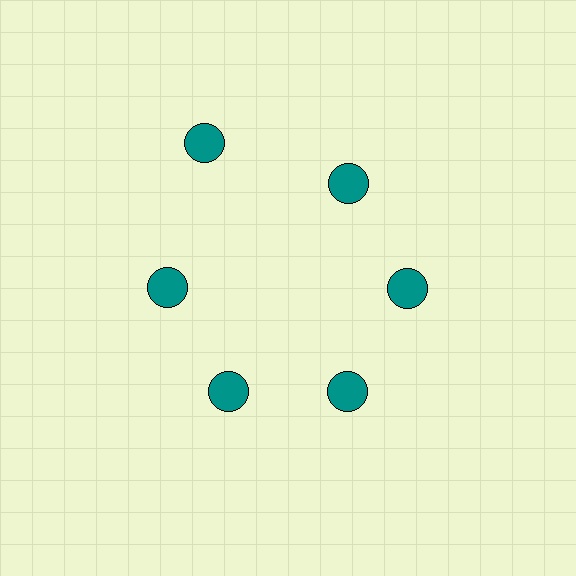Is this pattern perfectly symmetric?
No. The 6 teal circles are arranged in a ring, but one element near the 11 o'clock position is pushed outward from the center, breaking the 6-fold rotational symmetry.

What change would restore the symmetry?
The symmetry would be restored by moving it inward, back onto the ring so that all 6 circles sit at equal angles and equal distance from the center.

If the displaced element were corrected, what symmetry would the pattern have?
It would have 6-fold rotational symmetry — the pattern would map onto itself every 60 degrees.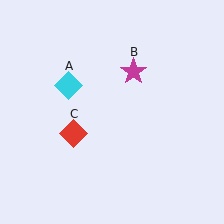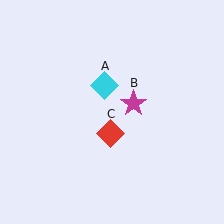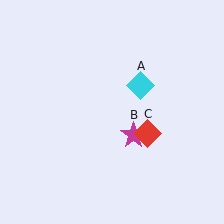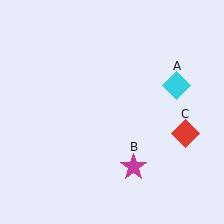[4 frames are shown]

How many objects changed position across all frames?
3 objects changed position: cyan diamond (object A), magenta star (object B), red diamond (object C).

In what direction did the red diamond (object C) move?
The red diamond (object C) moved right.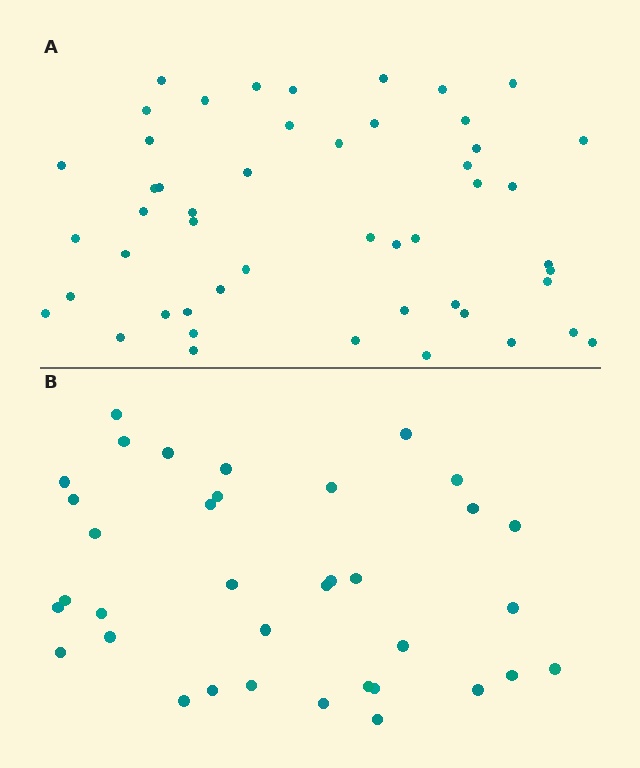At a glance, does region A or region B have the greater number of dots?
Region A (the top region) has more dots.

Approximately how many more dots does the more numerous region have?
Region A has approximately 15 more dots than region B.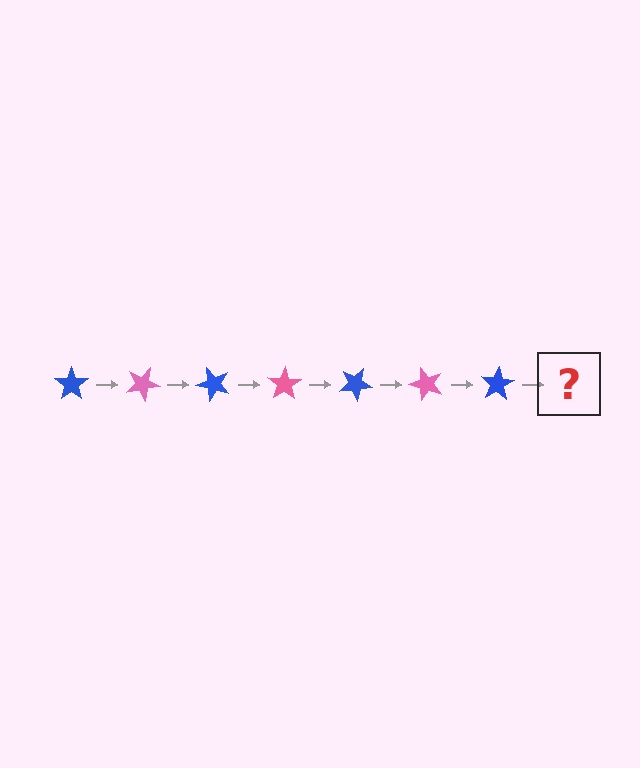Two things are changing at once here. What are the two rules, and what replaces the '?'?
The two rules are that it rotates 25 degrees each step and the color cycles through blue and pink. The '?' should be a pink star, rotated 175 degrees from the start.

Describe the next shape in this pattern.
It should be a pink star, rotated 175 degrees from the start.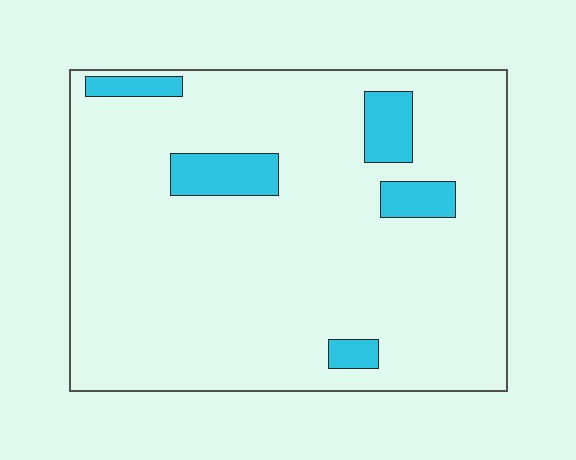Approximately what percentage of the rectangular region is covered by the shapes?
Approximately 10%.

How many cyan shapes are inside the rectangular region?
5.